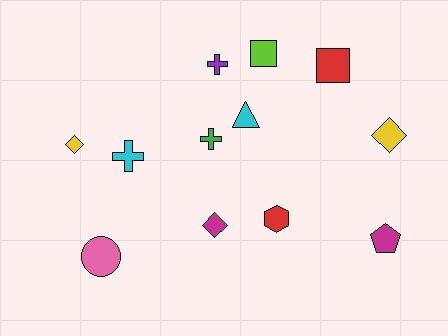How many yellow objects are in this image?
There are 2 yellow objects.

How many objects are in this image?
There are 12 objects.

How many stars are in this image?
There are no stars.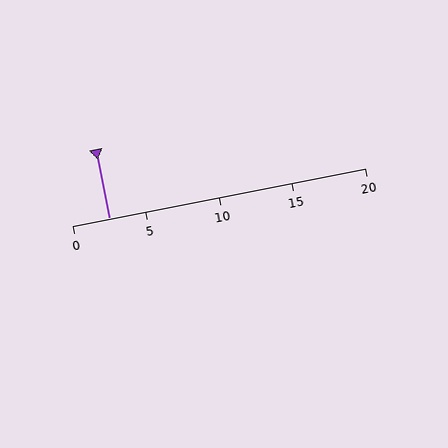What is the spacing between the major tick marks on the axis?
The major ticks are spaced 5 apart.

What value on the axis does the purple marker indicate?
The marker indicates approximately 2.5.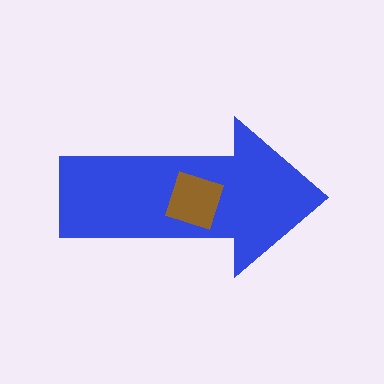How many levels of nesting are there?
2.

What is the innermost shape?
The brown square.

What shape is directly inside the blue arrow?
The brown square.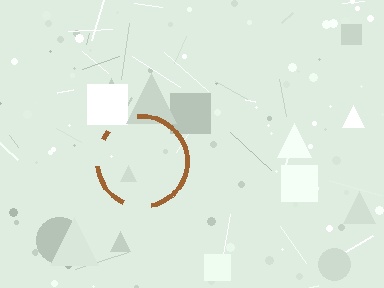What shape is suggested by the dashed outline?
The dashed outline suggests a circle.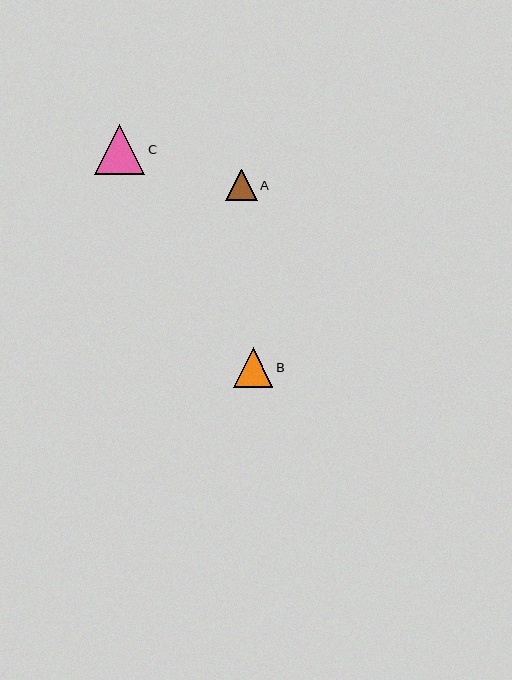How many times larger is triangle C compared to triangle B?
Triangle C is approximately 1.3 times the size of triangle B.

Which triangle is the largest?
Triangle C is the largest with a size of approximately 50 pixels.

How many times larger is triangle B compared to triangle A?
Triangle B is approximately 1.2 times the size of triangle A.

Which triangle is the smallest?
Triangle A is the smallest with a size of approximately 32 pixels.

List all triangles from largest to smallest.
From largest to smallest: C, B, A.